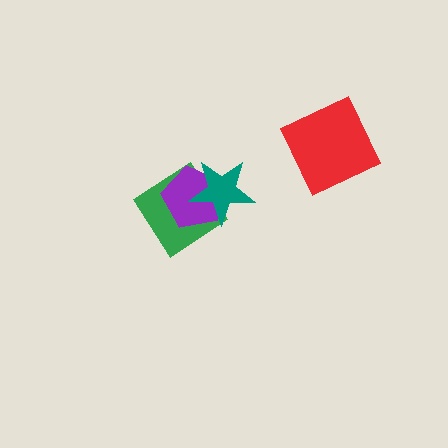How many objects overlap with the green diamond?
2 objects overlap with the green diamond.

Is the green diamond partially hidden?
Yes, it is partially covered by another shape.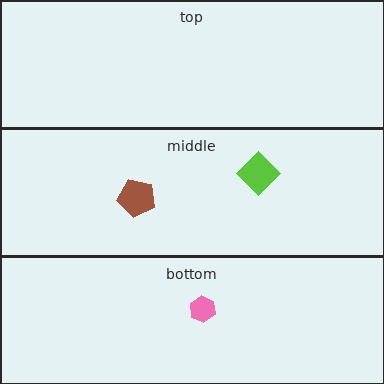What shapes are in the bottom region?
The pink hexagon.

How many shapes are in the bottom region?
1.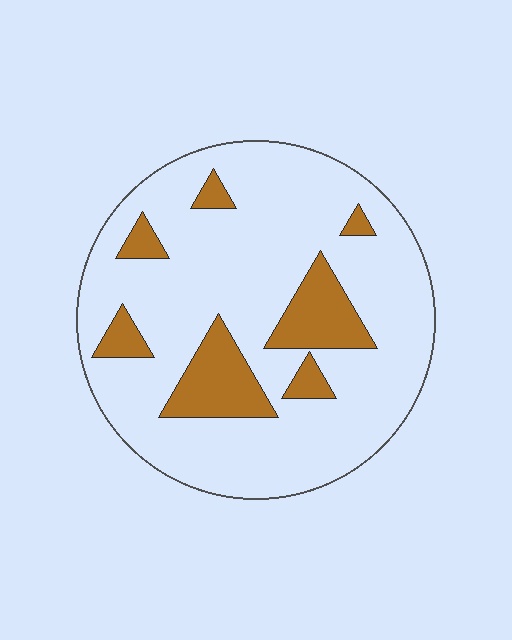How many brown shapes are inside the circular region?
7.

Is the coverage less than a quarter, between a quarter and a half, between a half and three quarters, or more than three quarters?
Less than a quarter.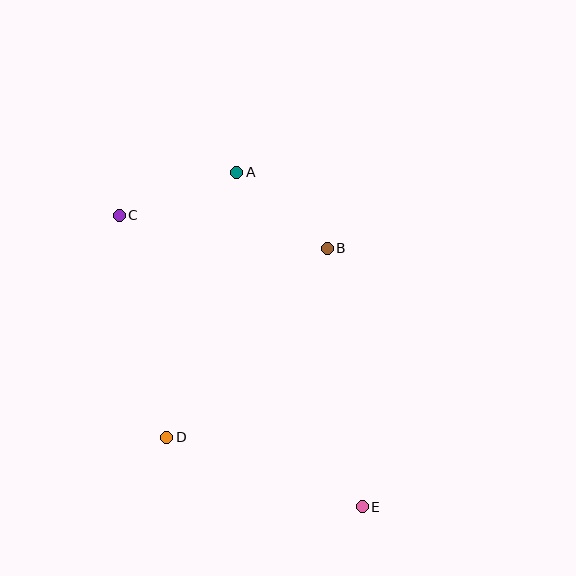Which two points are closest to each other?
Points A and B are closest to each other.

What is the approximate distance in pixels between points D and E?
The distance between D and E is approximately 207 pixels.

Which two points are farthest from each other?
Points C and E are farthest from each other.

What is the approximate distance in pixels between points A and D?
The distance between A and D is approximately 274 pixels.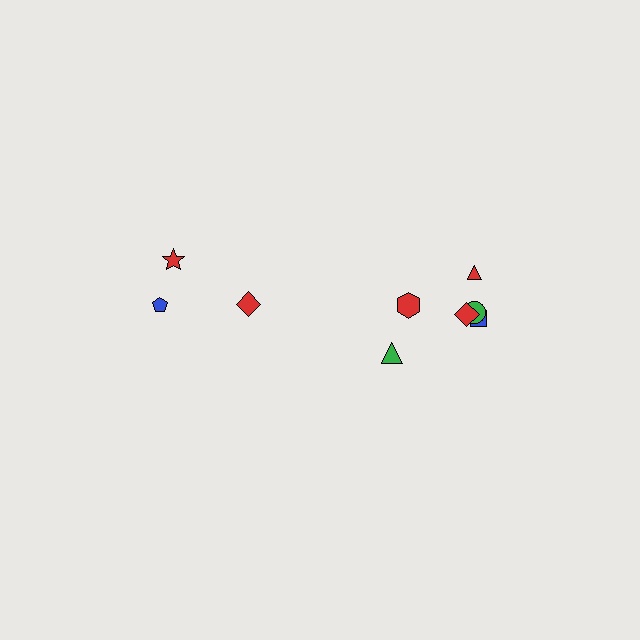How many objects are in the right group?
There are 6 objects.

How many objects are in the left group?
There are 3 objects.